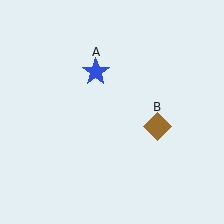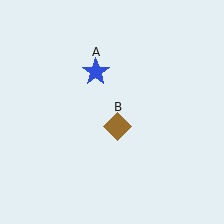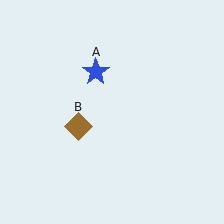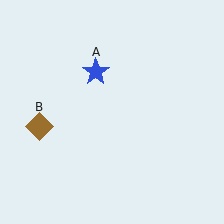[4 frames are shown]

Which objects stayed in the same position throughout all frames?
Blue star (object A) remained stationary.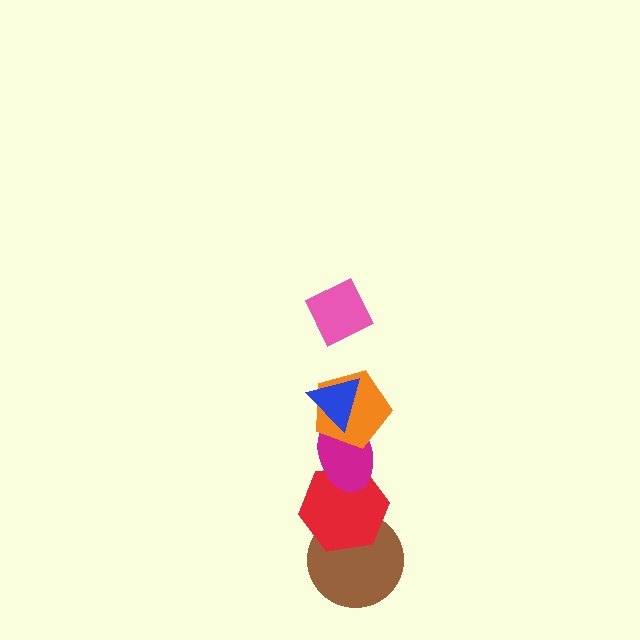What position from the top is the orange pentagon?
The orange pentagon is 3rd from the top.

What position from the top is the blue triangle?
The blue triangle is 2nd from the top.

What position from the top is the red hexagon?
The red hexagon is 5th from the top.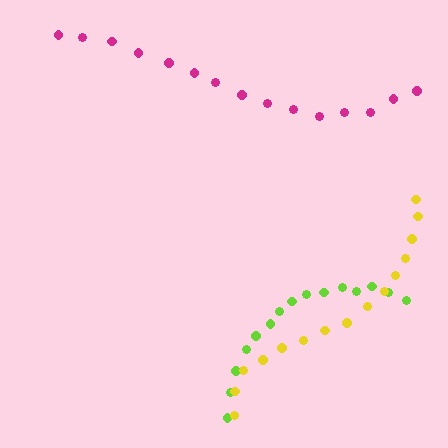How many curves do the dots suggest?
There are 3 distinct paths.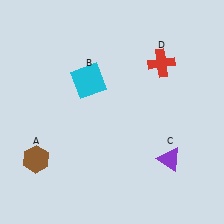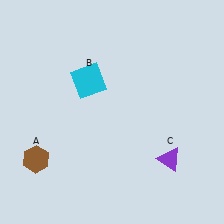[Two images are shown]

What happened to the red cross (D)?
The red cross (D) was removed in Image 2. It was in the top-right area of Image 1.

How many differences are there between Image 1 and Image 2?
There is 1 difference between the two images.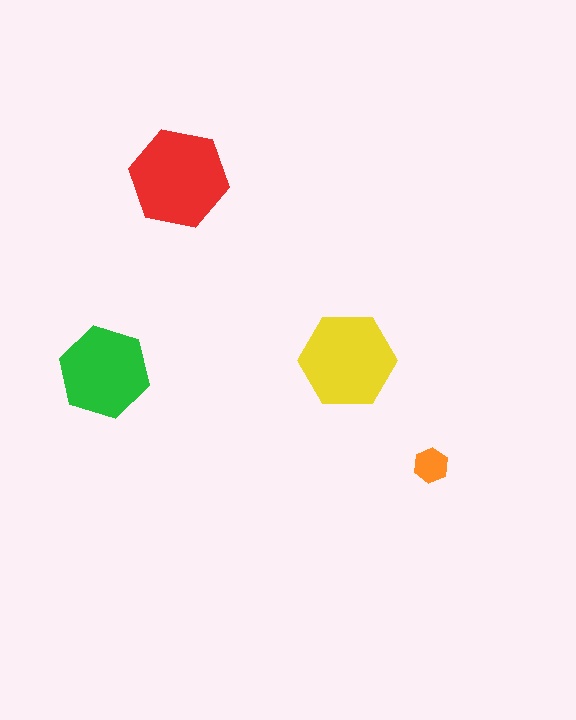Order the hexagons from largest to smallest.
the red one, the yellow one, the green one, the orange one.